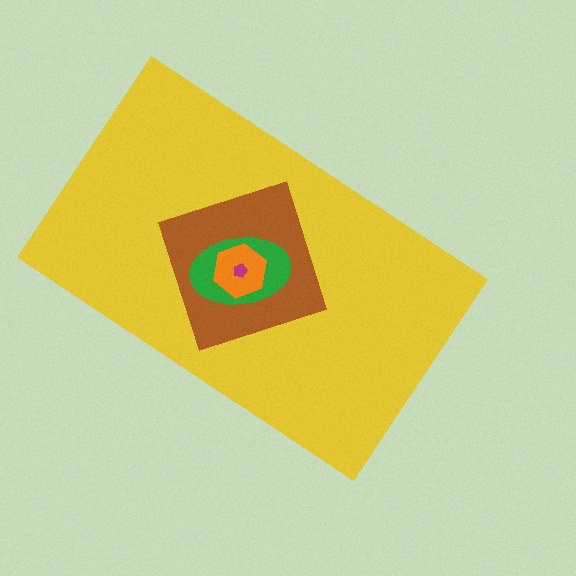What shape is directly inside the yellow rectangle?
The brown square.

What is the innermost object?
The magenta pentagon.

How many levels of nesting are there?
5.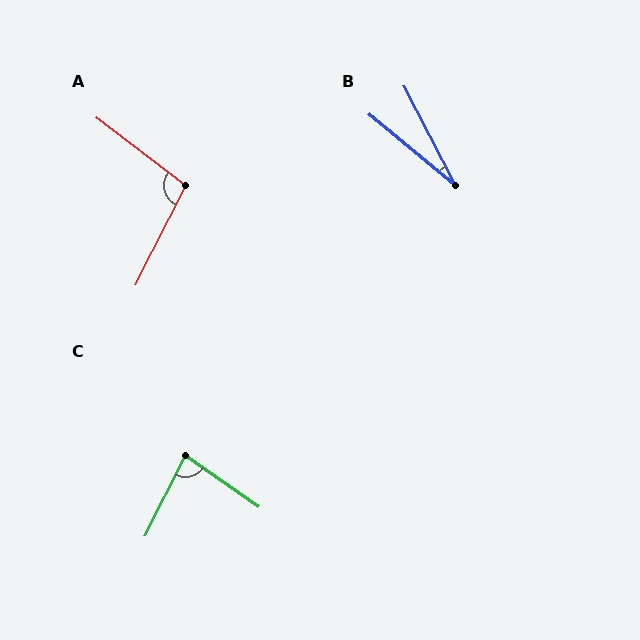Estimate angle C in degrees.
Approximately 82 degrees.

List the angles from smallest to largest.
B (23°), C (82°), A (100°).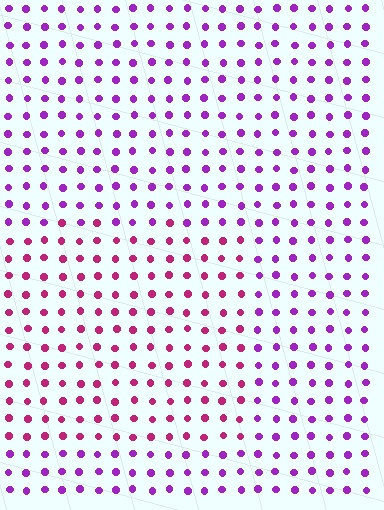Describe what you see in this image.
The image is filled with small purple elements in a uniform arrangement. A rectangle-shaped region is visible where the elements are tinted to a slightly different hue, forming a subtle color boundary.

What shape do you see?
I see a rectangle.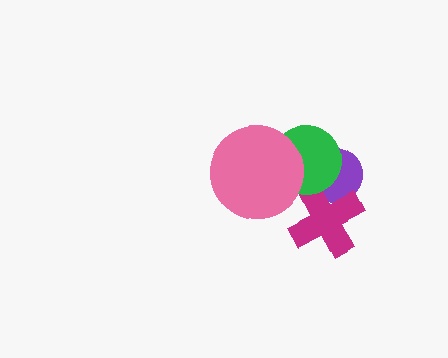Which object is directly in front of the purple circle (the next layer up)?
The magenta cross is directly in front of the purple circle.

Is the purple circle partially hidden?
Yes, it is partially covered by another shape.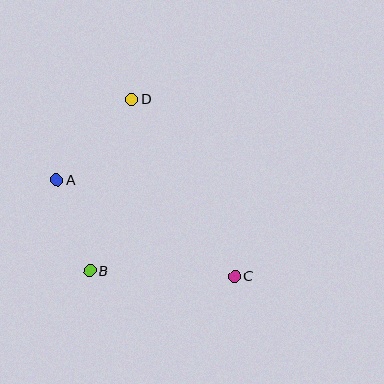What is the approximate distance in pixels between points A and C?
The distance between A and C is approximately 202 pixels.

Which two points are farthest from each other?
Points C and D are farthest from each other.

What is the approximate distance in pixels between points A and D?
The distance between A and D is approximately 110 pixels.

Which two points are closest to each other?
Points A and B are closest to each other.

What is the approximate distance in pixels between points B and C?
The distance between B and C is approximately 145 pixels.